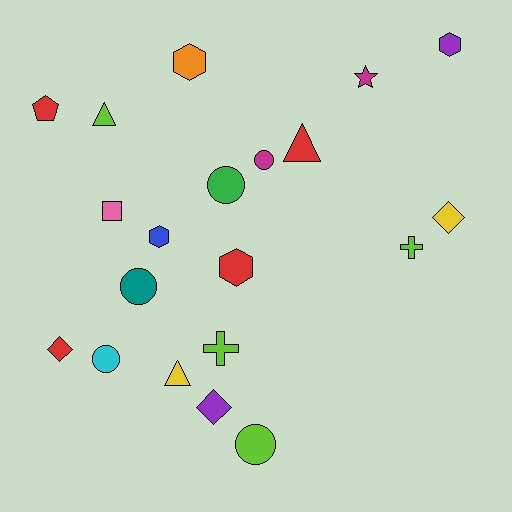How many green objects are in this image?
There is 1 green object.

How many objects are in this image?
There are 20 objects.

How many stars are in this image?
There is 1 star.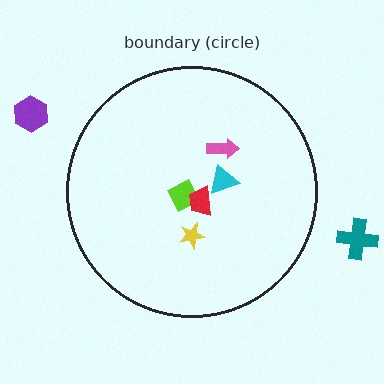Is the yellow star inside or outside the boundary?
Inside.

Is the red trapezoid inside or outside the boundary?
Inside.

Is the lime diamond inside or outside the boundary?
Inside.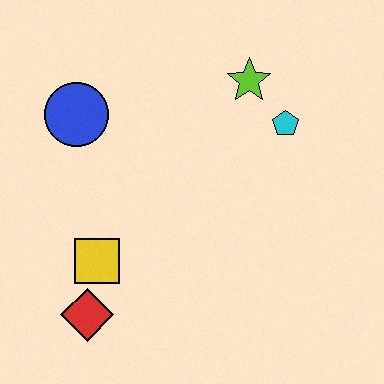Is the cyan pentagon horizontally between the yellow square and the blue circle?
No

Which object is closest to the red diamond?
The yellow square is closest to the red diamond.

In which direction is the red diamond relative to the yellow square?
The red diamond is below the yellow square.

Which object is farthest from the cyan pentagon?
The red diamond is farthest from the cyan pentagon.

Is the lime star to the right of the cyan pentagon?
No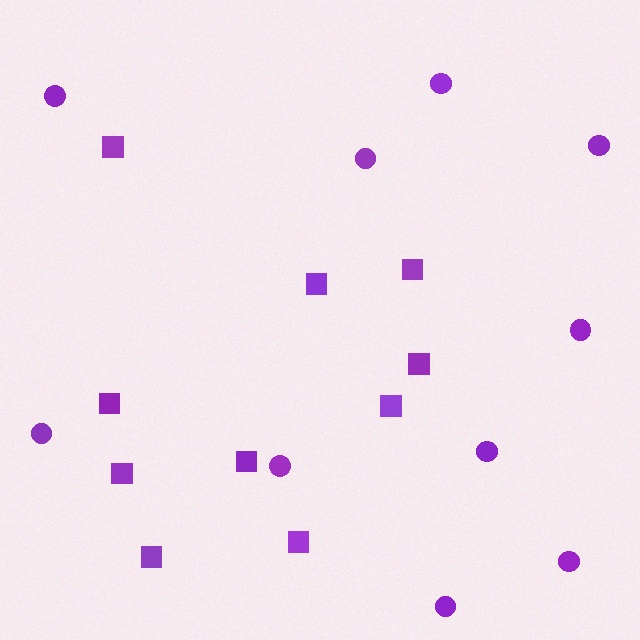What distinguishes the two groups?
There are 2 groups: one group of squares (10) and one group of circles (10).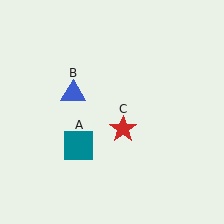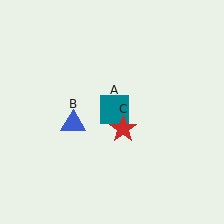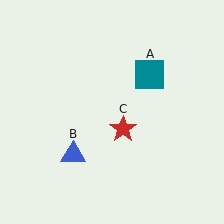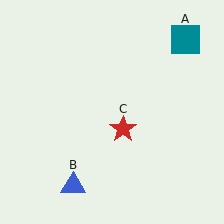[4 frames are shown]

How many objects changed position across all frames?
2 objects changed position: teal square (object A), blue triangle (object B).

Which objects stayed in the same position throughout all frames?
Red star (object C) remained stationary.